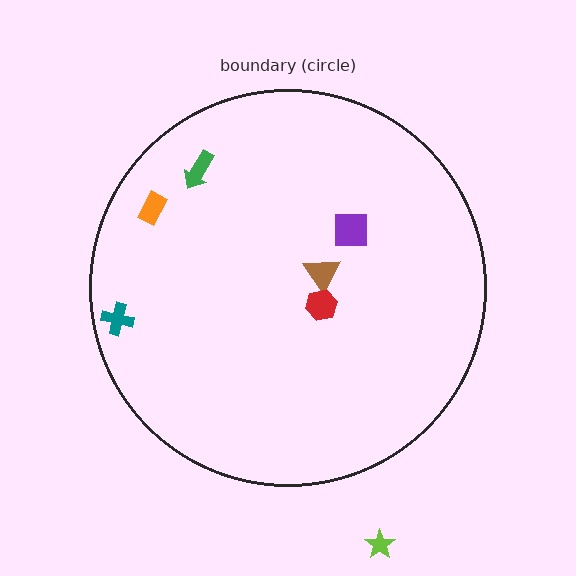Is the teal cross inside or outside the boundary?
Inside.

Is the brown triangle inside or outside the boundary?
Inside.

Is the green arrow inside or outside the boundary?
Inside.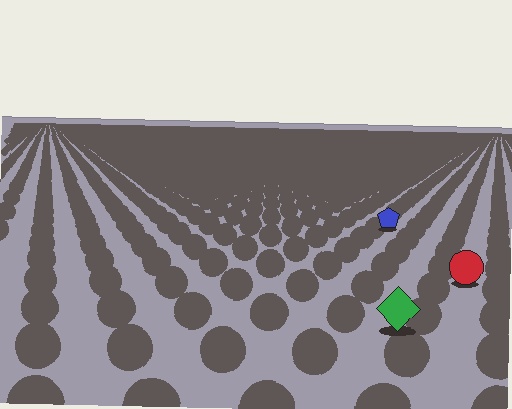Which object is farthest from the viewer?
The blue pentagon is farthest from the viewer. It appears smaller and the ground texture around it is denser.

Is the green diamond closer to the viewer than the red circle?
Yes. The green diamond is closer — you can tell from the texture gradient: the ground texture is coarser near it.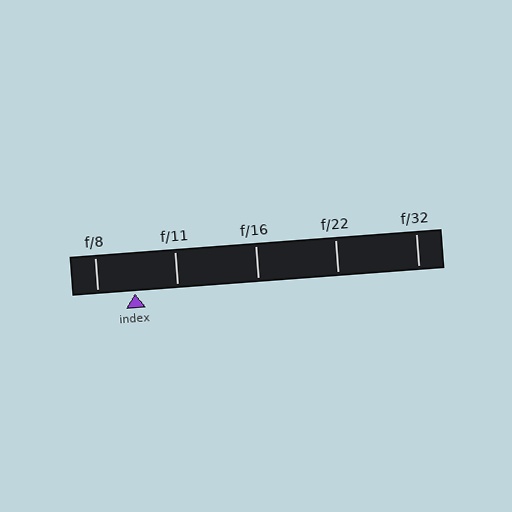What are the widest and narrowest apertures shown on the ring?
The widest aperture shown is f/8 and the narrowest is f/32.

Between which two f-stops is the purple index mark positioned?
The index mark is between f/8 and f/11.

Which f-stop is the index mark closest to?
The index mark is closest to f/8.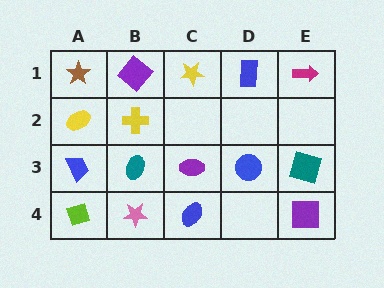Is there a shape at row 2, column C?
No, that cell is empty.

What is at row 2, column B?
A yellow cross.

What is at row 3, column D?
A blue circle.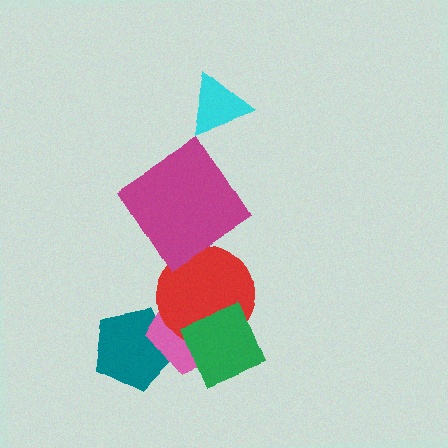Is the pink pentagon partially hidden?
Yes, it is partially covered by another shape.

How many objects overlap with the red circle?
2 objects overlap with the red circle.